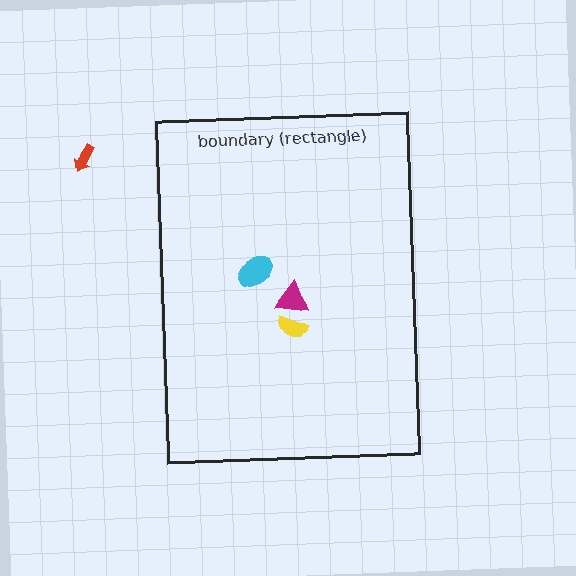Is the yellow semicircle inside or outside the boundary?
Inside.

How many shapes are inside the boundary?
3 inside, 1 outside.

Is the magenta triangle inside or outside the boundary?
Inside.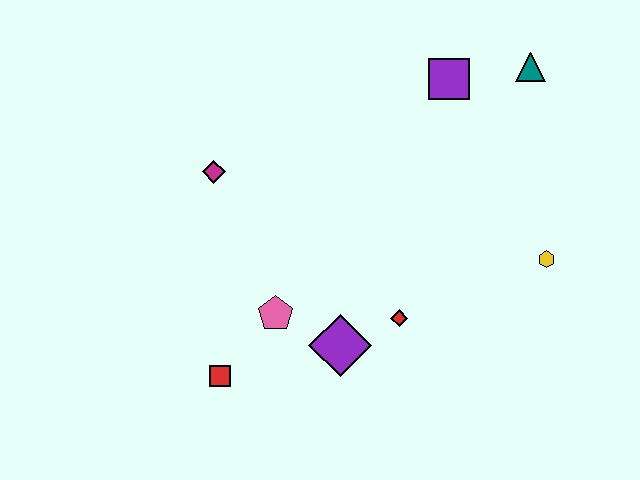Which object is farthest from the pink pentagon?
The teal triangle is farthest from the pink pentagon.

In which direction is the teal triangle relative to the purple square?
The teal triangle is to the right of the purple square.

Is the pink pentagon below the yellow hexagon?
Yes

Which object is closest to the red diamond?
The purple diamond is closest to the red diamond.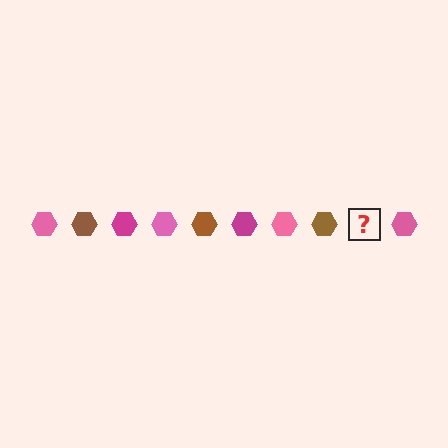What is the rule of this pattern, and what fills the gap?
The rule is that the pattern cycles through pink, brown, magenta hexagons. The gap should be filled with a magenta hexagon.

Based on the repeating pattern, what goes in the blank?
The blank should be a magenta hexagon.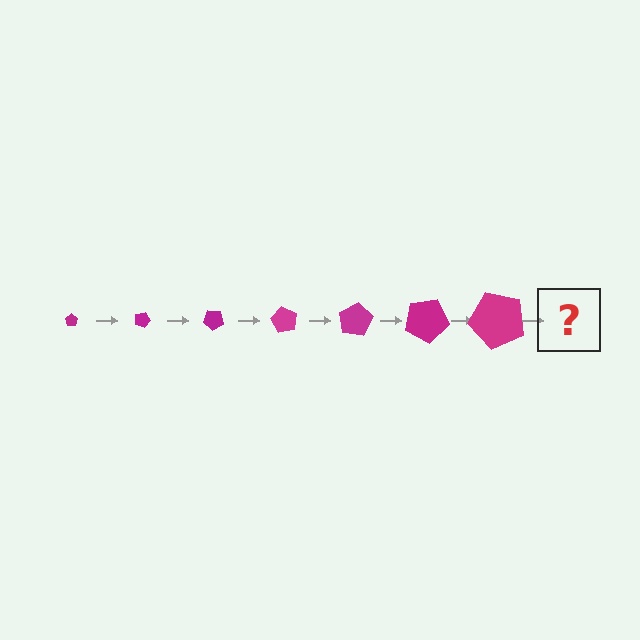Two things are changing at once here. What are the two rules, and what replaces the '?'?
The two rules are that the pentagon grows larger each step and it rotates 20 degrees each step. The '?' should be a pentagon, larger than the previous one and rotated 140 degrees from the start.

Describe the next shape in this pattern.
It should be a pentagon, larger than the previous one and rotated 140 degrees from the start.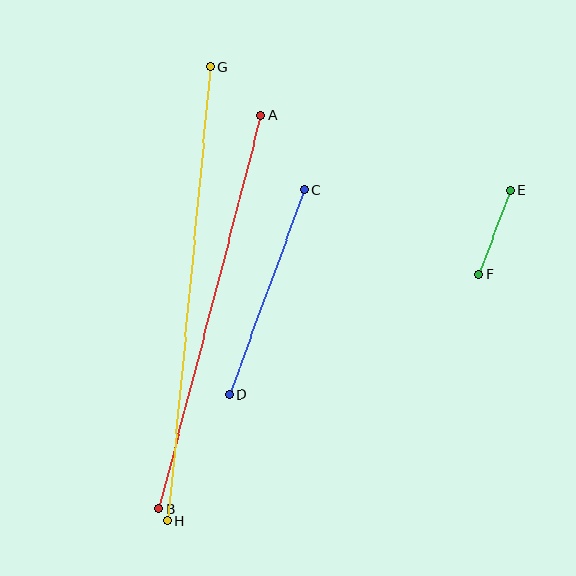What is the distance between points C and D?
The distance is approximately 218 pixels.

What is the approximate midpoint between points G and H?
The midpoint is at approximately (189, 294) pixels.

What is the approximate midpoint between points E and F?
The midpoint is at approximately (494, 232) pixels.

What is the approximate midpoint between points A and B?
The midpoint is at approximately (210, 312) pixels.